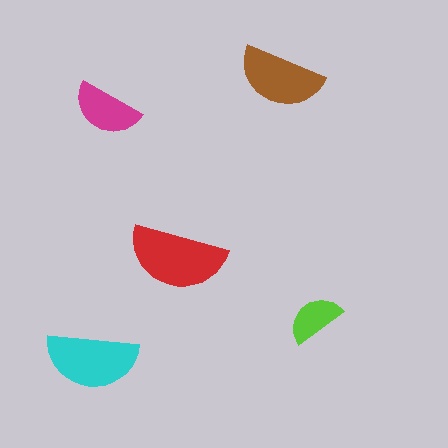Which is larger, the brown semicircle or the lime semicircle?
The brown one.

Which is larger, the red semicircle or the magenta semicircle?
The red one.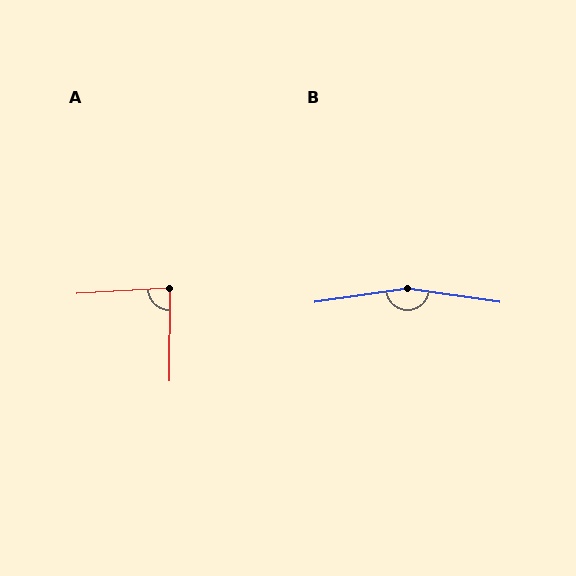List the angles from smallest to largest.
A (86°), B (163°).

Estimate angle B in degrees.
Approximately 163 degrees.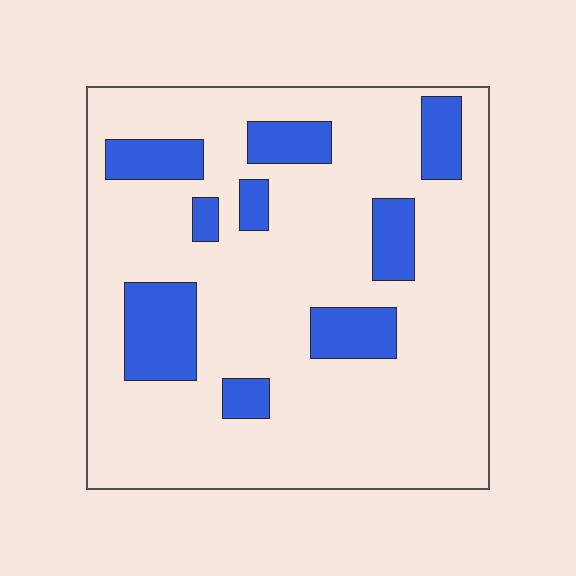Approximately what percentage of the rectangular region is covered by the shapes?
Approximately 20%.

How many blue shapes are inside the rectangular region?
9.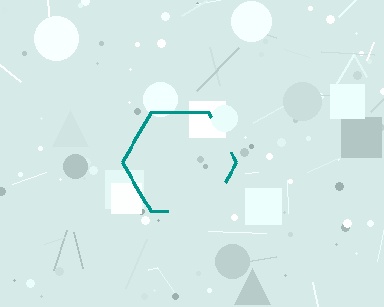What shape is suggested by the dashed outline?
The dashed outline suggests a hexagon.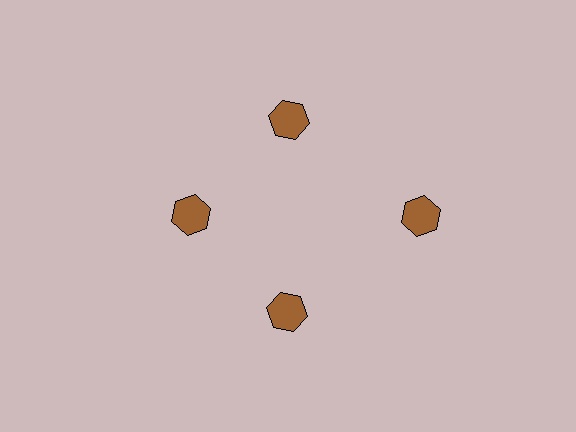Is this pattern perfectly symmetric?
No. The 4 brown hexagons are arranged in a ring, but one element near the 3 o'clock position is pushed outward from the center, breaking the 4-fold rotational symmetry.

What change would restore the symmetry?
The symmetry would be restored by moving it inward, back onto the ring so that all 4 hexagons sit at equal angles and equal distance from the center.